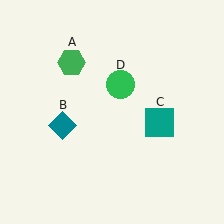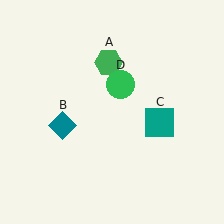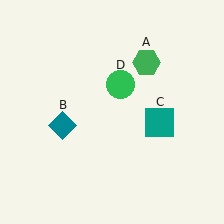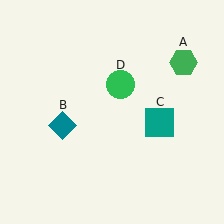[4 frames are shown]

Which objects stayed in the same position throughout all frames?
Teal diamond (object B) and teal square (object C) and green circle (object D) remained stationary.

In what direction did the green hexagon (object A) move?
The green hexagon (object A) moved right.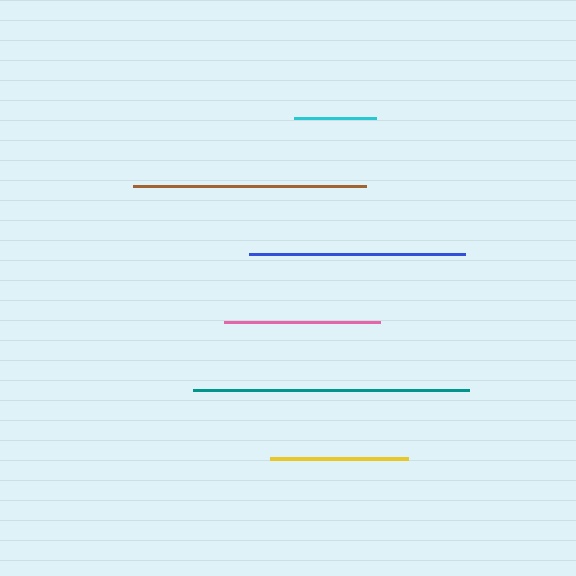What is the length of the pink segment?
The pink segment is approximately 156 pixels long.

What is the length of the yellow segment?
The yellow segment is approximately 138 pixels long.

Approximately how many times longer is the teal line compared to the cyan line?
The teal line is approximately 3.4 times the length of the cyan line.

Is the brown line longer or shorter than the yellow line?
The brown line is longer than the yellow line.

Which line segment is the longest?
The teal line is the longest at approximately 276 pixels.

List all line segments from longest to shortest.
From longest to shortest: teal, brown, blue, pink, yellow, cyan.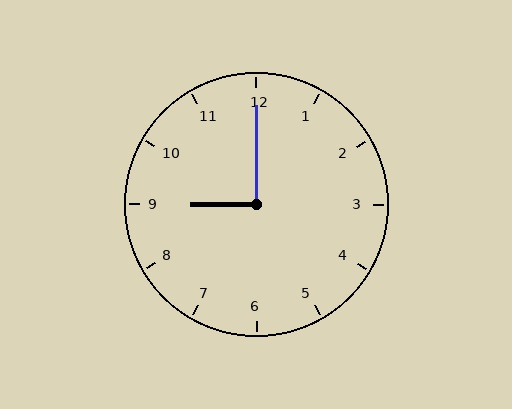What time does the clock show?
9:00.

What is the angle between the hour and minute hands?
Approximately 90 degrees.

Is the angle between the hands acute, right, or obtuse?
It is right.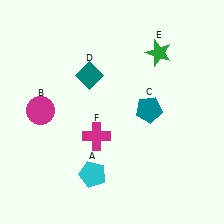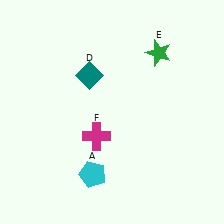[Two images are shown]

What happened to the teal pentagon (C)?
The teal pentagon (C) was removed in Image 2. It was in the top-right area of Image 1.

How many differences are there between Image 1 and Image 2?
There are 2 differences between the two images.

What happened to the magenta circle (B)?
The magenta circle (B) was removed in Image 2. It was in the top-left area of Image 1.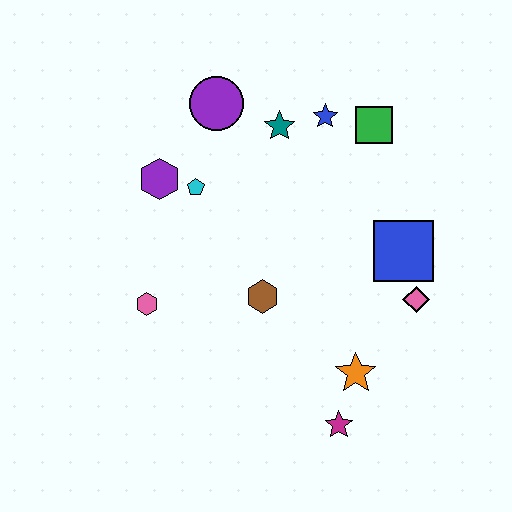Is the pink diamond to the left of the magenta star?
No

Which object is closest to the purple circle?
The teal star is closest to the purple circle.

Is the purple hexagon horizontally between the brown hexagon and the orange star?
No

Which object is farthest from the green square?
The magenta star is farthest from the green square.